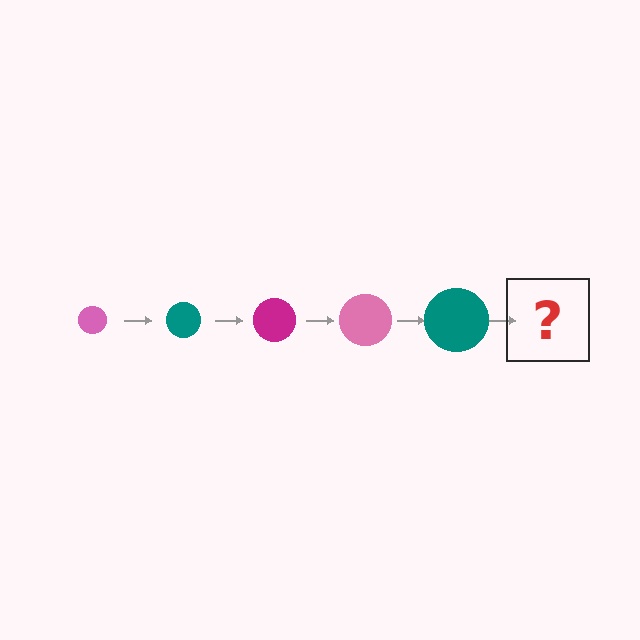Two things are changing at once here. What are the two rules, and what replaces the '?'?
The two rules are that the circle grows larger each step and the color cycles through pink, teal, and magenta. The '?' should be a magenta circle, larger than the previous one.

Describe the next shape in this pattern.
It should be a magenta circle, larger than the previous one.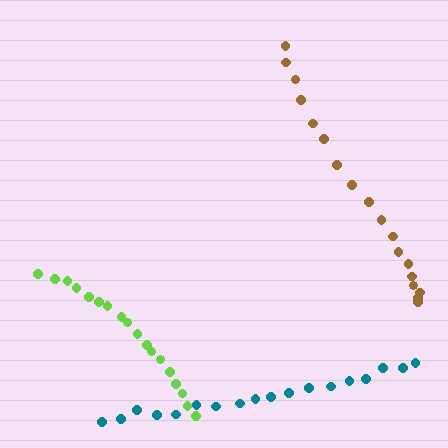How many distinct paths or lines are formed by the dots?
There are 3 distinct paths.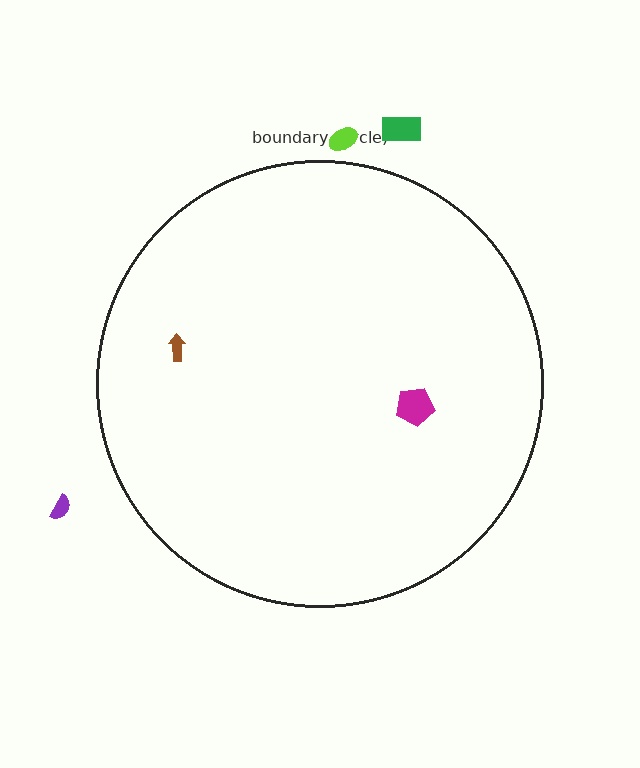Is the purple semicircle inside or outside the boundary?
Outside.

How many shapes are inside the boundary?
2 inside, 3 outside.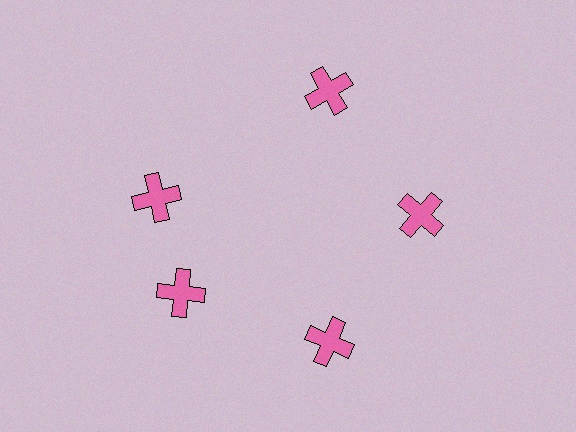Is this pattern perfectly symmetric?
No. The 5 pink crosses are arranged in a ring, but one element near the 10 o'clock position is rotated out of alignment along the ring, breaking the 5-fold rotational symmetry.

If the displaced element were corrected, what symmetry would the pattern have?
It would have 5-fold rotational symmetry — the pattern would map onto itself every 72 degrees.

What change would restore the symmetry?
The symmetry would be restored by rotating it back into even spacing with its neighbors so that all 5 crosses sit at equal angles and equal distance from the center.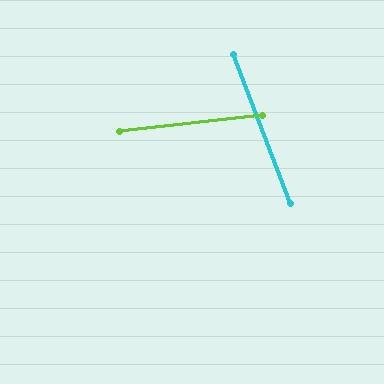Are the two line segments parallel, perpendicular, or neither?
Neither parallel nor perpendicular — they differ by about 75°.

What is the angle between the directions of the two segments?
Approximately 75 degrees.